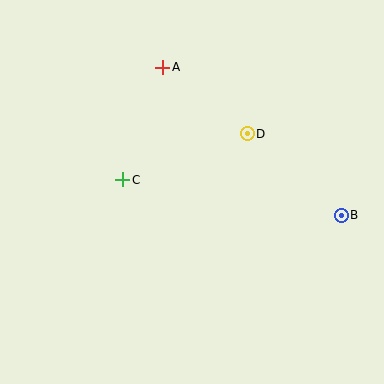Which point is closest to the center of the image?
Point C at (123, 180) is closest to the center.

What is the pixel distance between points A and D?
The distance between A and D is 107 pixels.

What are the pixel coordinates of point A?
Point A is at (163, 67).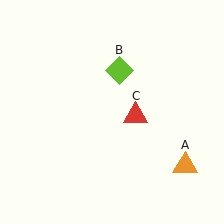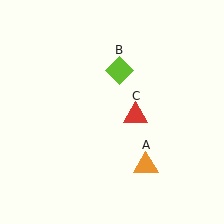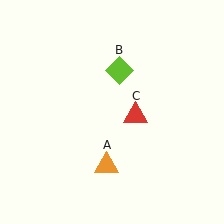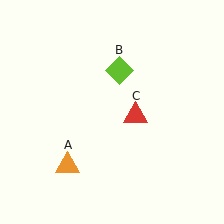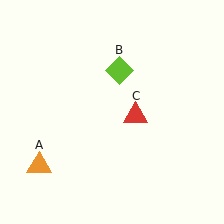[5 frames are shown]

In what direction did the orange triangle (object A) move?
The orange triangle (object A) moved left.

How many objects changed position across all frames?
1 object changed position: orange triangle (object A).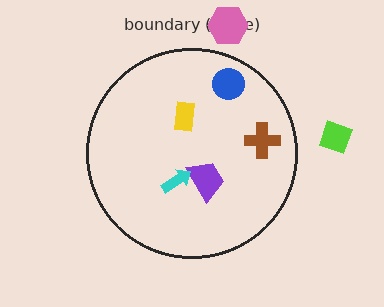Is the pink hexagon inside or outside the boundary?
Outside.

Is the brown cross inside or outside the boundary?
Inside.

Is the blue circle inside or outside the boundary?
Inside.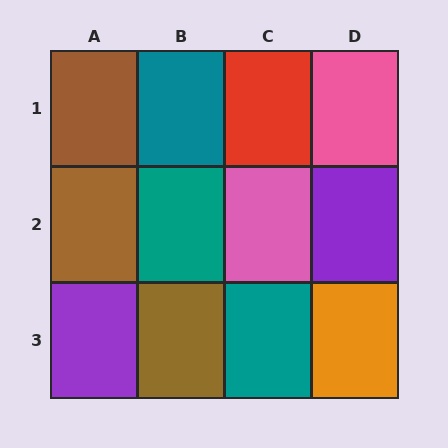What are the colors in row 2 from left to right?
Brown, teal, pink, purple.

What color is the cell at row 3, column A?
Purple.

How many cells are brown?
3 cells are brown.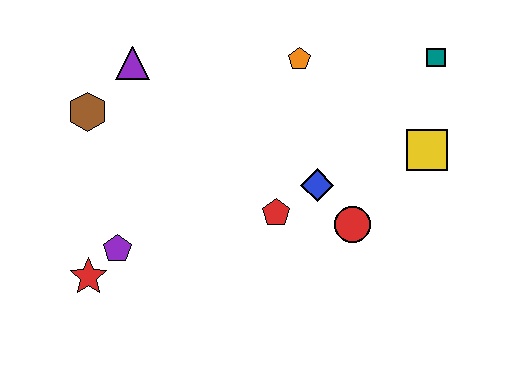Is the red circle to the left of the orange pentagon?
No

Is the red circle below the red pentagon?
Yes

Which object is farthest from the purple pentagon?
The teal square is farthest from the purple pentagon.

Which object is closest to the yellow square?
The teal square is closest to the yellow square.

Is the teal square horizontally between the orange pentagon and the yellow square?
No